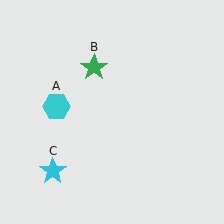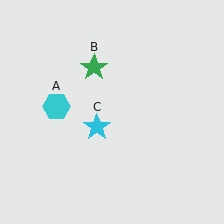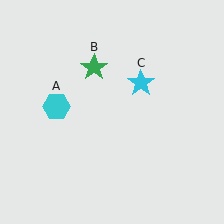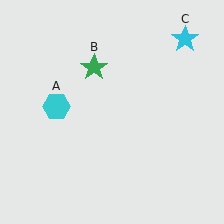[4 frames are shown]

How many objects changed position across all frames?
1 object changed position: cyan star (object C).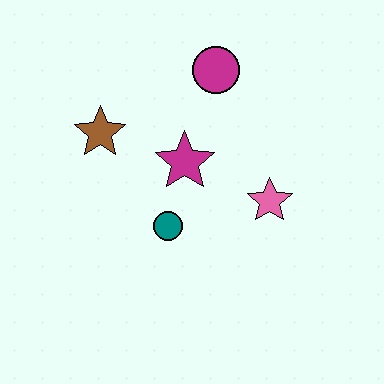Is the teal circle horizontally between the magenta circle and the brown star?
Yes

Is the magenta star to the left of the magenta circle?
Yes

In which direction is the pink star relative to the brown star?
The pink star is to the right of the brown star.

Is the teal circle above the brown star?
No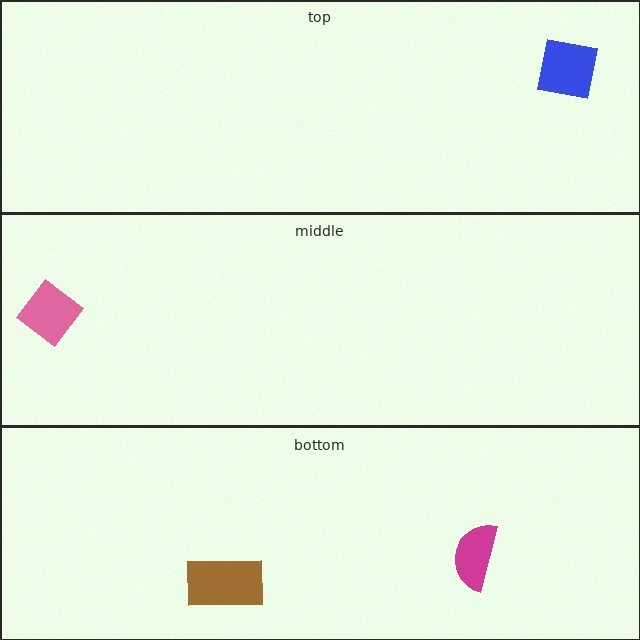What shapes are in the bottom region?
The magenta semicircle, the brown rectangle.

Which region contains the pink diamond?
The middle region.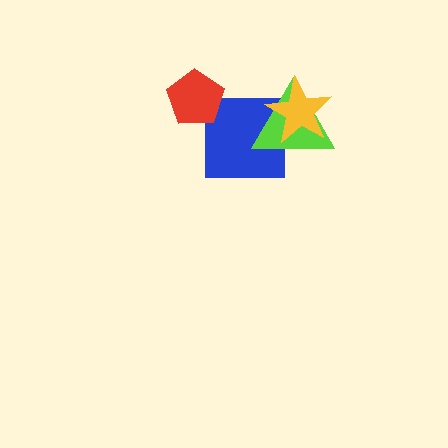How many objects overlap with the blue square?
2 objects overlap with the blue square.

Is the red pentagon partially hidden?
No, no other shape covers it.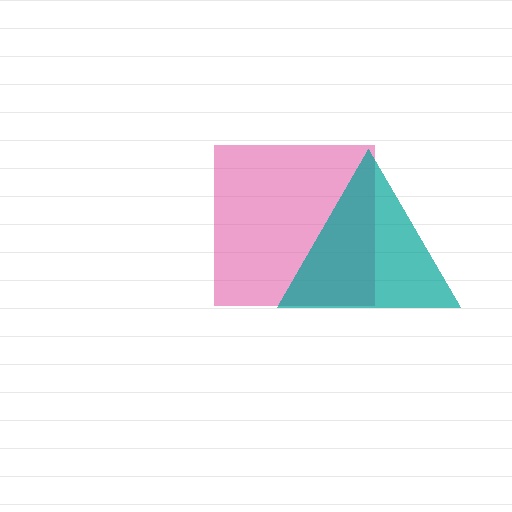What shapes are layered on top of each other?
The layered shapes are: a pink square, a teal triangle.